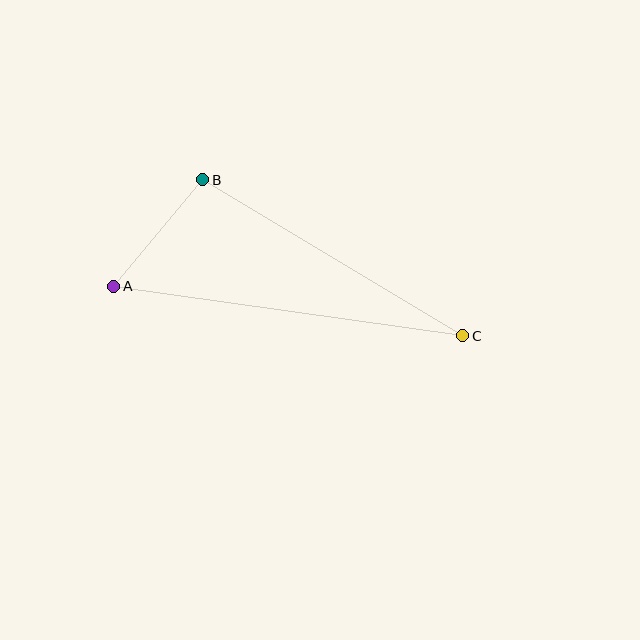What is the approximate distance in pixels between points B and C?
The distance between B and C is approximately 303 pixels.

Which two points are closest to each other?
Points A and B are closest to each other.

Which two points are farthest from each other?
Points A and C are farthest from each other.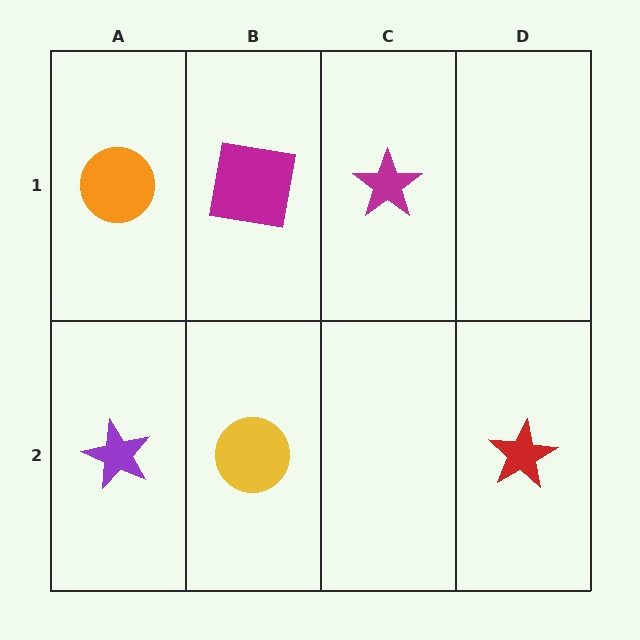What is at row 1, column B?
A magenta square.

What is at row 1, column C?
A magenta star.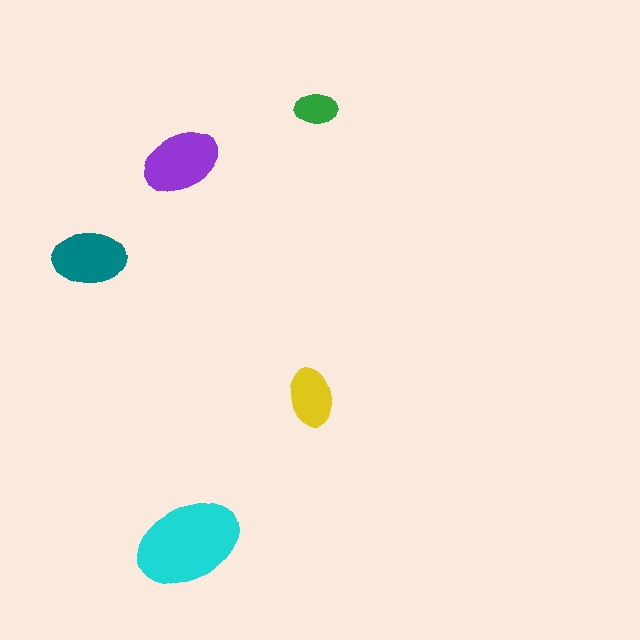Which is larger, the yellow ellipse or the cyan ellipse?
The cyan one.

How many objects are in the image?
There are 5 objects in the image.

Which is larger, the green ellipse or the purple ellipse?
The purple one.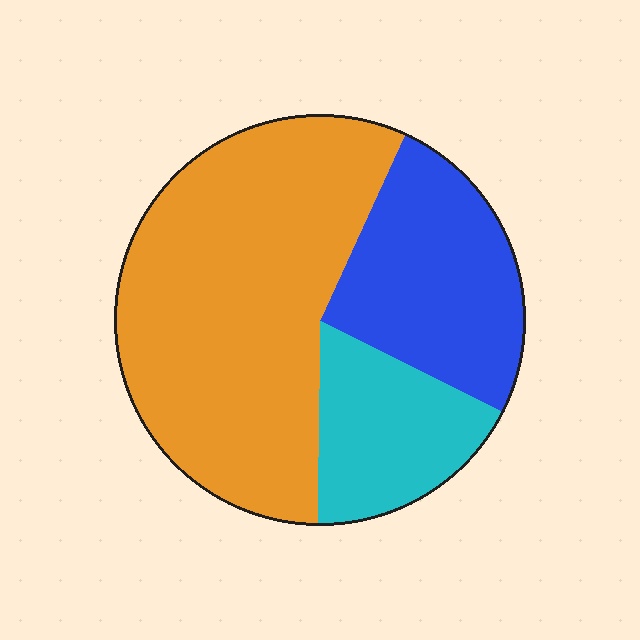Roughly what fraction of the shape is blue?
Blue takes up between a sixth and a third of the shape.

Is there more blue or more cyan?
Blue.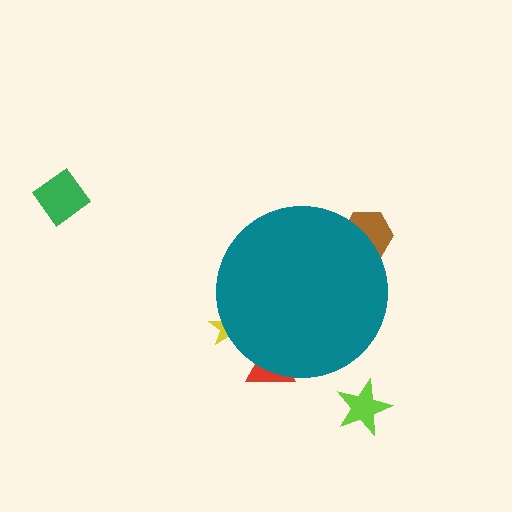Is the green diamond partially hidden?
No, the green diamond is fully visible.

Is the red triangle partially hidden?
Yes, the red triangle is partially hidden behind the teal circle.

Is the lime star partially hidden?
No, the lime star is fully visible.